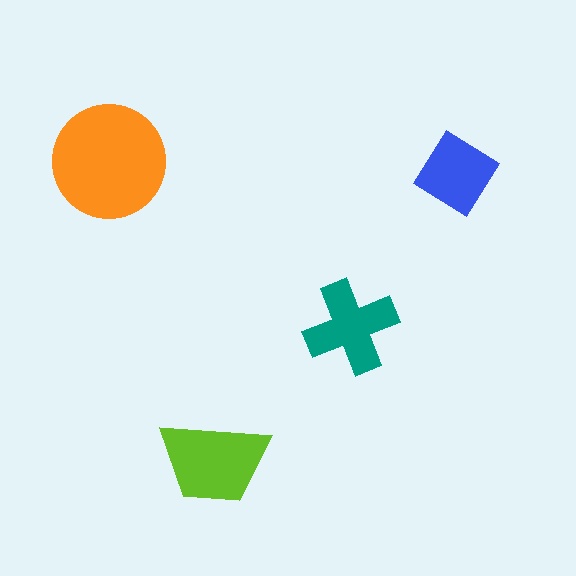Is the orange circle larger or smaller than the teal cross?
Larger.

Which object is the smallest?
The blue diamond.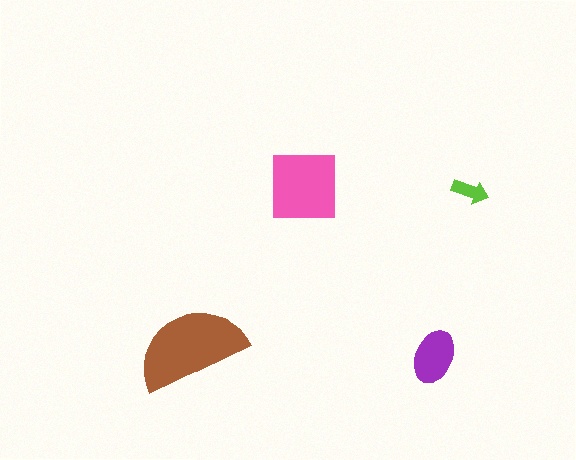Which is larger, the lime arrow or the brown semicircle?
The brown semicircle.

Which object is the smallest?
The lime arrow.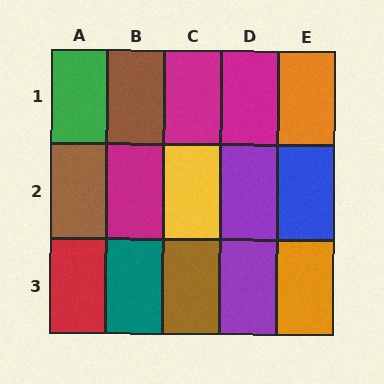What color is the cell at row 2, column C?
Yellow.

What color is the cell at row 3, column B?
Teal.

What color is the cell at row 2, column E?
Blue.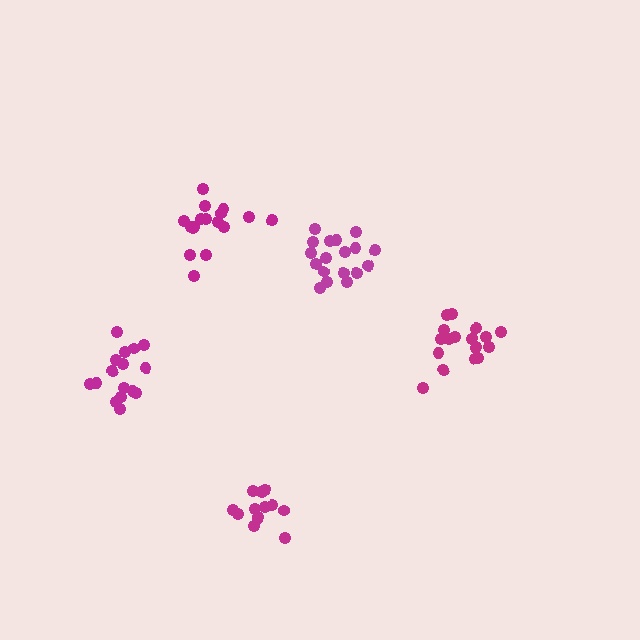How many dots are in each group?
Group 1: 14 dots, Group 2: 18 dots, Group 3: 16 dots, Group 4: 17 dots, Group 5: 17 dots (82 total).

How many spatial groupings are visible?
There are 5 spatial groupings.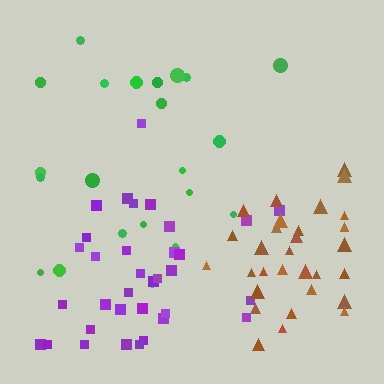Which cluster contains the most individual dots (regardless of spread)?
Purple (34).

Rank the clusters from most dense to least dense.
brown, purple, green.